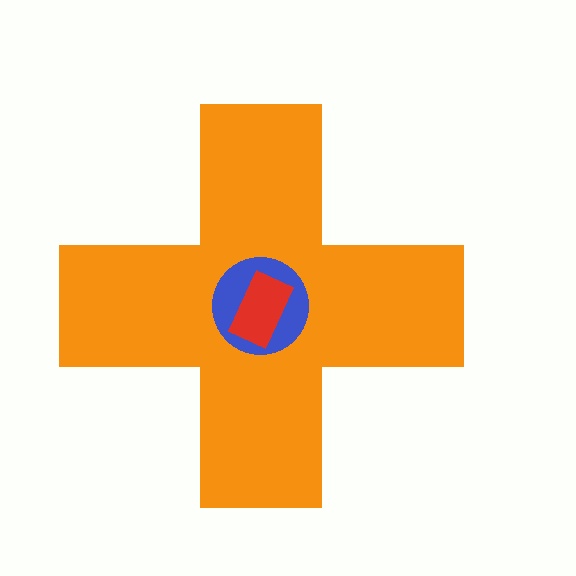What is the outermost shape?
The orange cross.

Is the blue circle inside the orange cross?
Yes.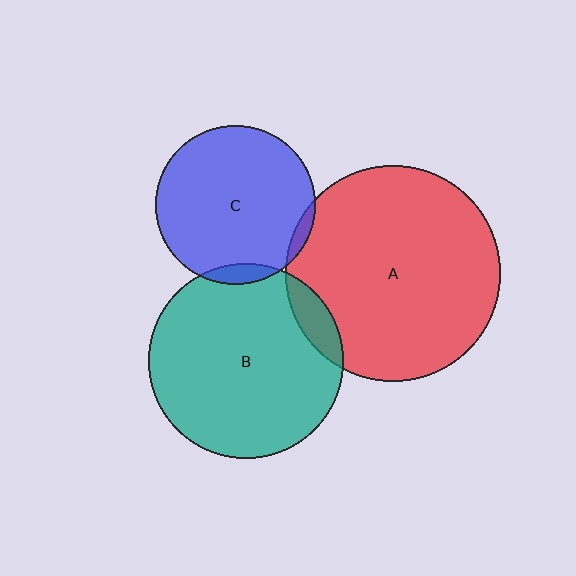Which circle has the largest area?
Circle A (red).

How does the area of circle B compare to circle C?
Approximately 1.5 times.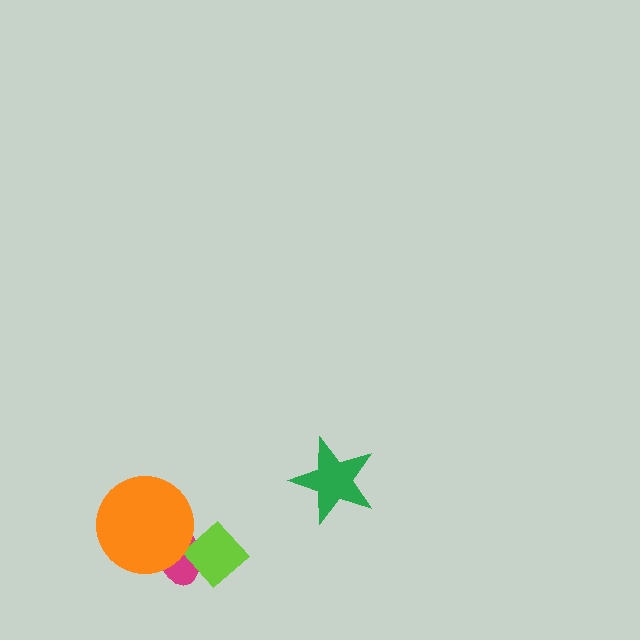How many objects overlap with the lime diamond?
1 object overlaps with the lime diamond.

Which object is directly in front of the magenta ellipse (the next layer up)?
The lime diamond is directly in front of the magenta ellipse.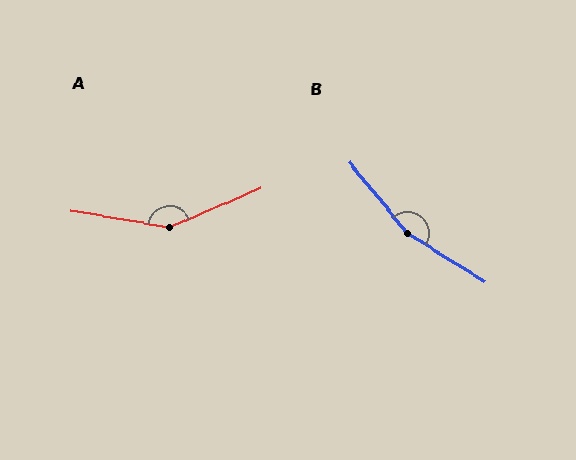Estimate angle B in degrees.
Approximately 161 degrees.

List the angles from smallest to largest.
A (146°), B (161°).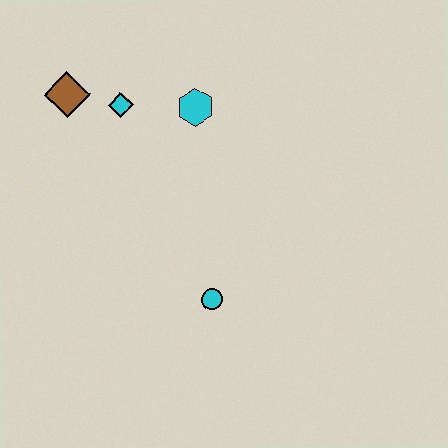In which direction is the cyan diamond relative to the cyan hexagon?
The cyan diamond is to the left of the cyan hexagon.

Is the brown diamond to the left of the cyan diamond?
Yes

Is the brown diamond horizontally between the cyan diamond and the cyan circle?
No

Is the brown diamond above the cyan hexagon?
Yes